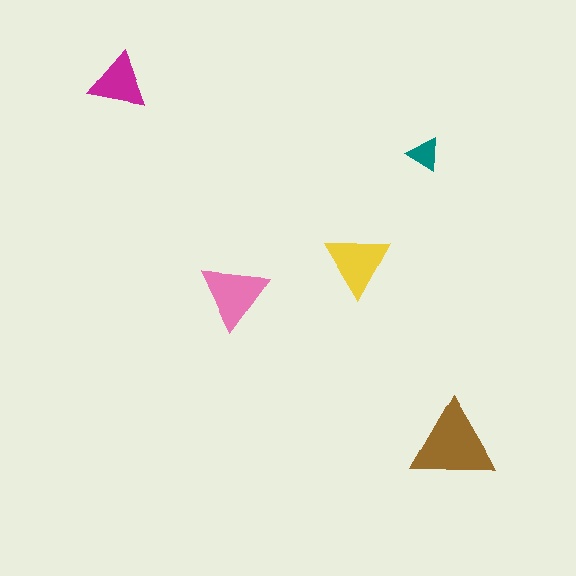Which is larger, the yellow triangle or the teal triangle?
The yellow one.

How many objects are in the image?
There are 5 objects in the image.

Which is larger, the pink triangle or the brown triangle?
The brown one.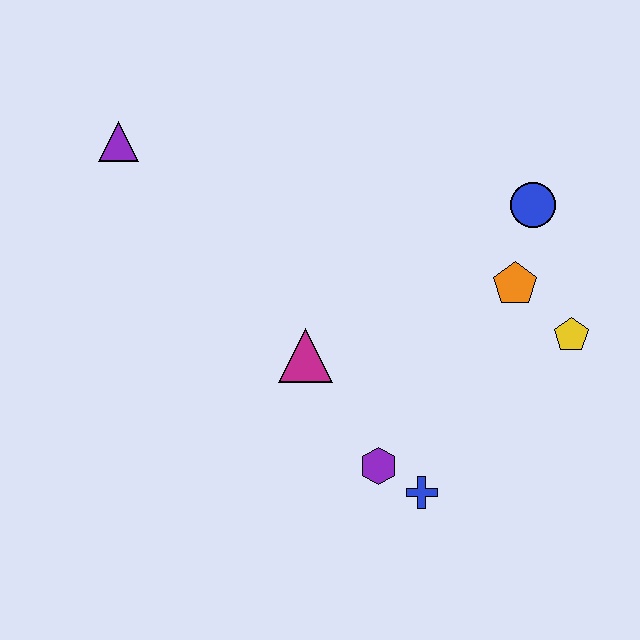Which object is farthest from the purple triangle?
The yellow pentagon is farthest from the purple triangle.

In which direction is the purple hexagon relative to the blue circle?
The purple hexagon is below the blue circle.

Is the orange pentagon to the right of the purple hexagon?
Yes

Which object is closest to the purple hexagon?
The blue cross is closest to the purple hexagon.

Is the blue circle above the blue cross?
Yes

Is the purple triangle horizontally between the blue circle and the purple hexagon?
No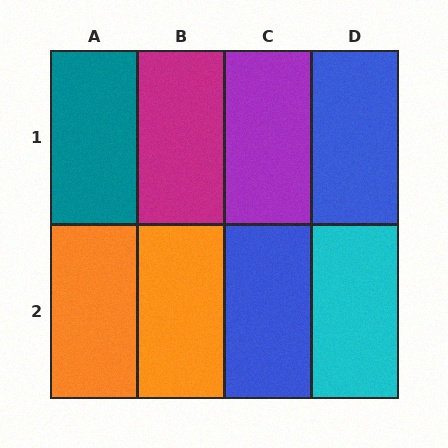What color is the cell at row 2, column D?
Cyan.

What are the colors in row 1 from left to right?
Teal, magenta, purple, blue.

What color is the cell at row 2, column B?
Orange.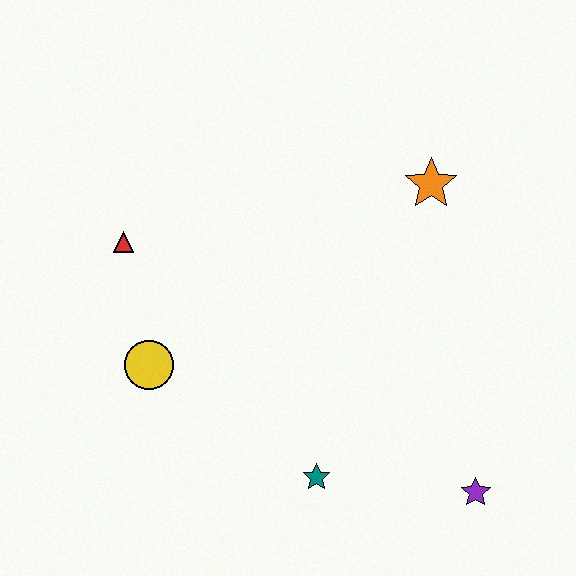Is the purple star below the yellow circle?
Yes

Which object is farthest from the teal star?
The orange star is farthest from the teal star.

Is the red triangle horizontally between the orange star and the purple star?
No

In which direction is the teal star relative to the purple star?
The teal star is to the left of the purple star.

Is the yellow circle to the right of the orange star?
No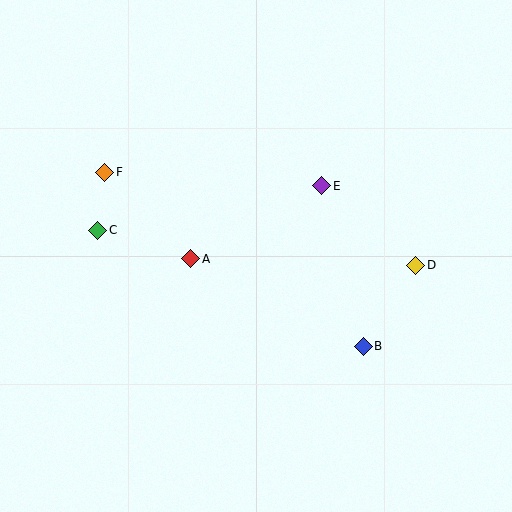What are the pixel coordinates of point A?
Point A is at (191, 259).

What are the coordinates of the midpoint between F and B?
The midpoint between F and B is at (234, 259).